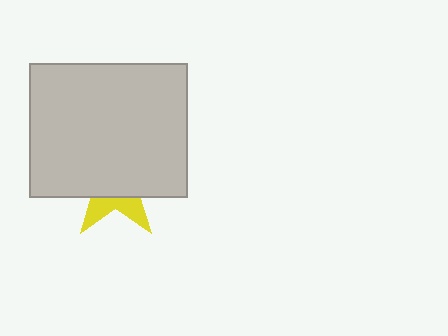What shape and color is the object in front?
The object in front is a light gray rectangle.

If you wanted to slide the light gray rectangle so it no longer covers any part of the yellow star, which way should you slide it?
Slide it up — that is the most direct way to separate the two shapes.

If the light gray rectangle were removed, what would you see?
You would see the complete yellow star.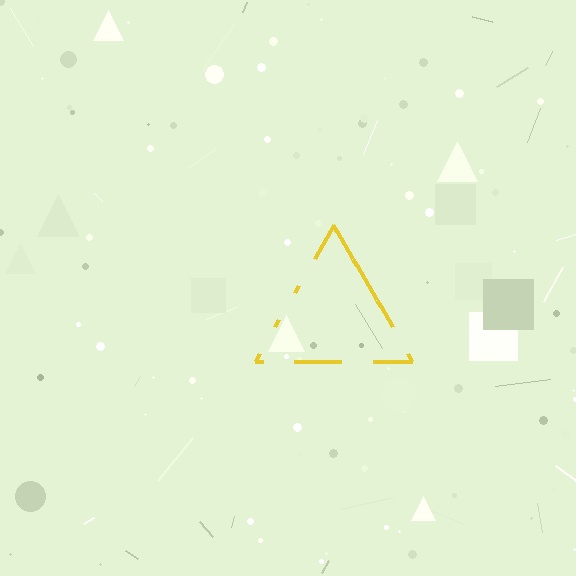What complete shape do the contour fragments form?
The contour fragments form a triangle.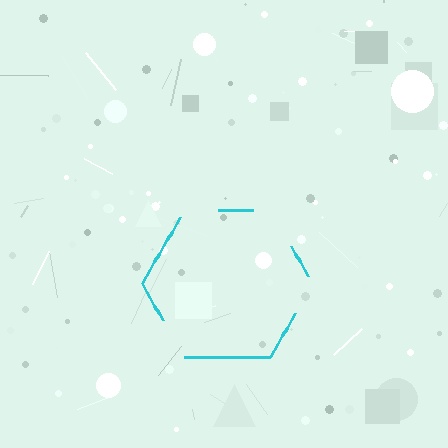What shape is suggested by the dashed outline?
The dashed outline suggests a hexagon.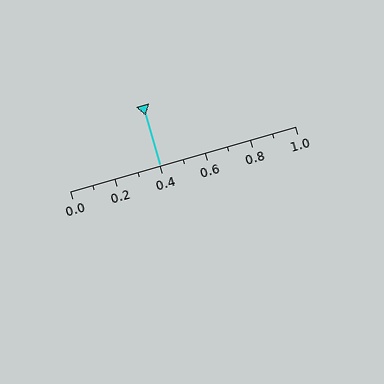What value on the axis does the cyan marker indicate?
The marker indicates approximately 0.4.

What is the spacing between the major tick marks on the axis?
The major ticks are spaced 0.2 apart.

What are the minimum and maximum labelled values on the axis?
The axis runs from 0.0 to 1.0.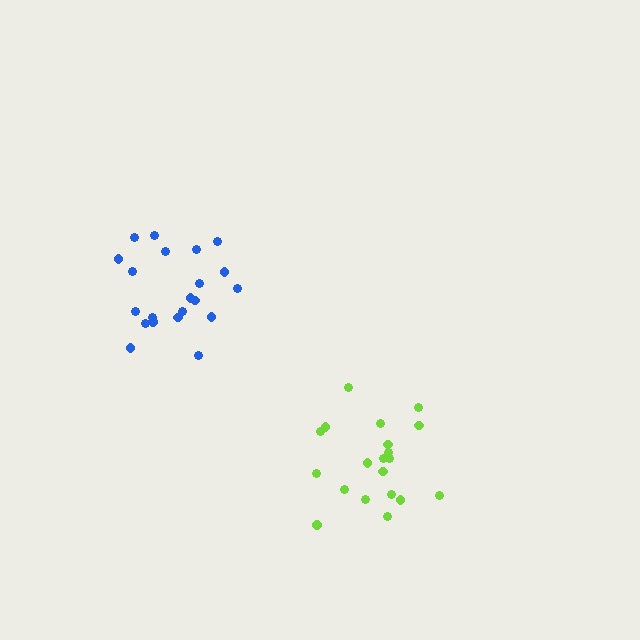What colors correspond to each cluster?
The clusters are colored: blue, lime.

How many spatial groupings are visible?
There are 2 spatial groupings.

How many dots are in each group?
Group 1: 21 dots, Group 2: 20 dots (41 total).